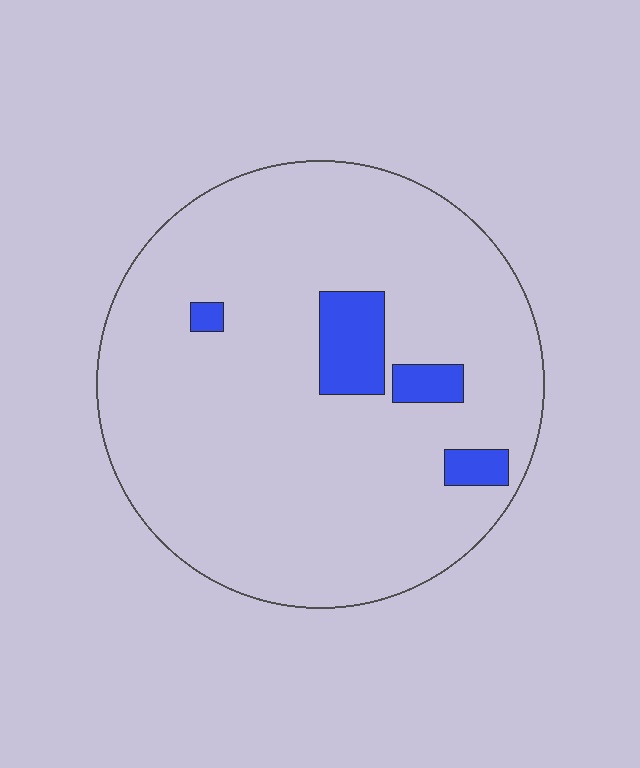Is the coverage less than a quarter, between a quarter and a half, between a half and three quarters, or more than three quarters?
Less than a quarter.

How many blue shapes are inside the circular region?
4.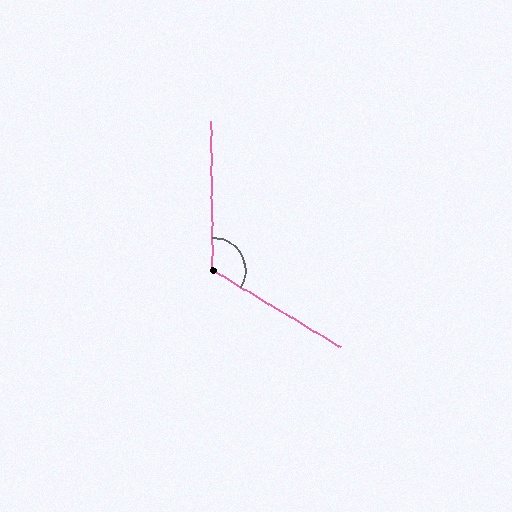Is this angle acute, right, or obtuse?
It is obtuse.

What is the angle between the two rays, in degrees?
Approximately 122 degrees.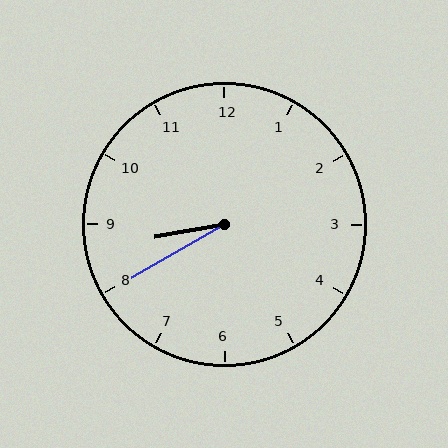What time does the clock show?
8:40.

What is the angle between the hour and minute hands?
Approximately 20 degrees.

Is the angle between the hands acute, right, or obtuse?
It is acute.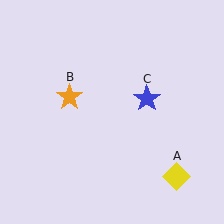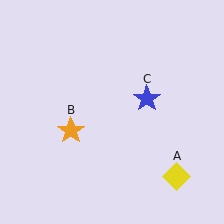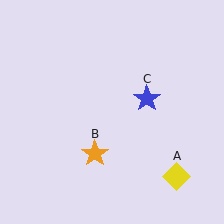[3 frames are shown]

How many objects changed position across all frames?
1 object changed position: orange star (object B).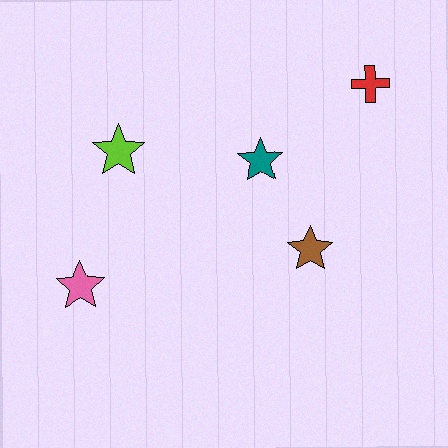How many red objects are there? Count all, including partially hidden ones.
There is 1 red object.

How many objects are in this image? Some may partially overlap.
There are 5 objects.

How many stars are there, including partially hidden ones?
There are 4 stars.